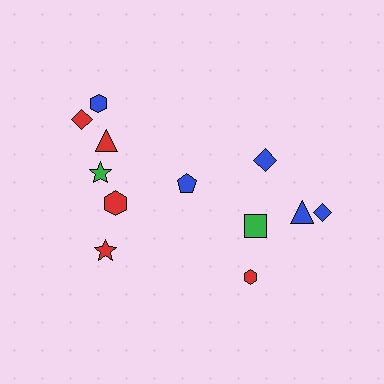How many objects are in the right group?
There are 5 objects.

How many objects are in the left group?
There are 7 objects.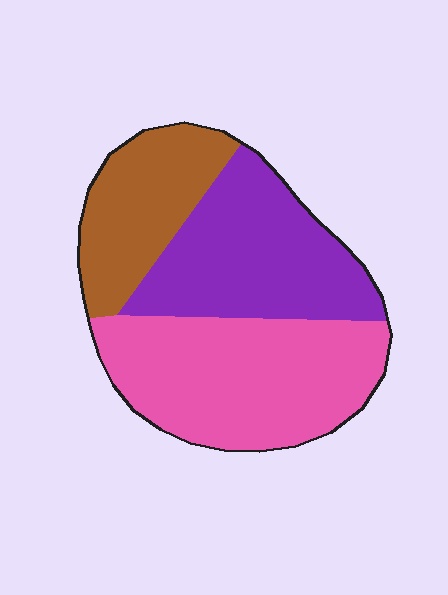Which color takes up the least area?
Brown, at roughly 25%.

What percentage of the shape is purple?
Purple takes up about one third (1/3) of the shape.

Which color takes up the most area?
Pink, at roughly 40%.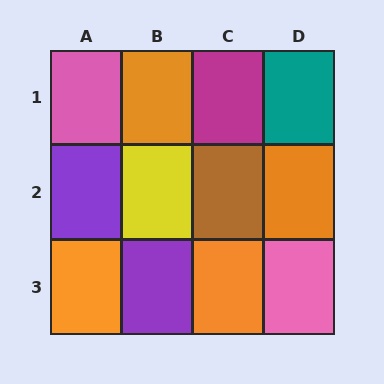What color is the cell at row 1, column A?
Pink.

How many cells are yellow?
1 cell is yellow.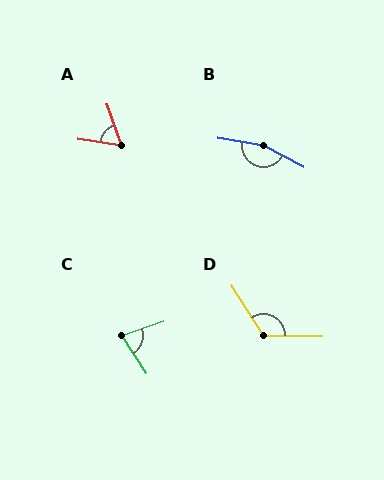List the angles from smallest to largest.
A (62°), C (75°), D (123°), B (163°).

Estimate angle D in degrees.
Approximately 123 degrees.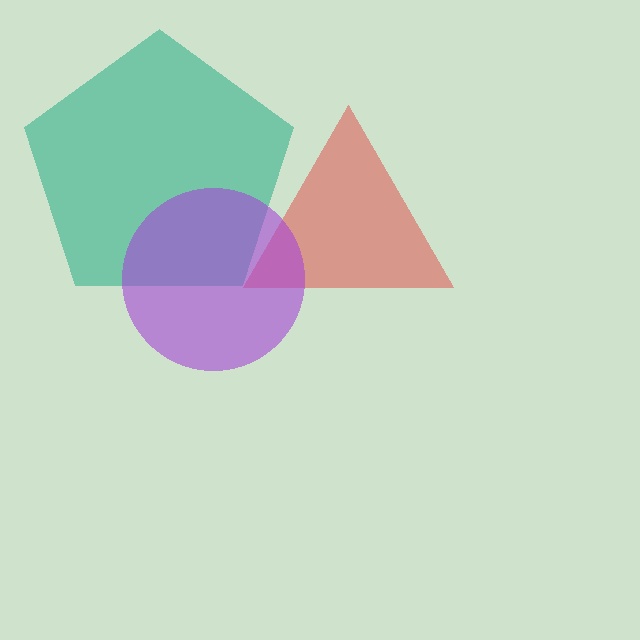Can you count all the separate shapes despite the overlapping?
Yes, there are 3 separate shapes.